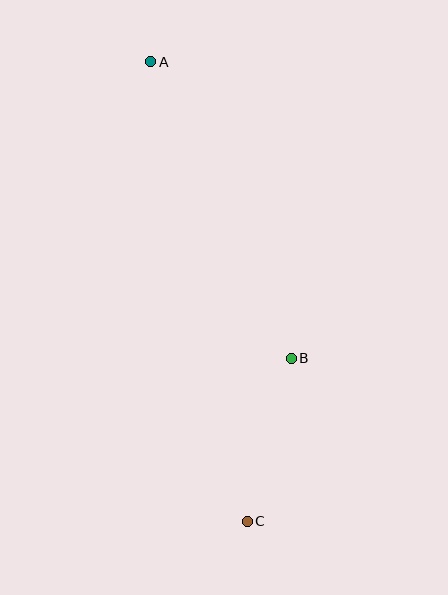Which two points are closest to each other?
Points B and C are closest to each other.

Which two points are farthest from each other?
Points A and C are farthest from each other.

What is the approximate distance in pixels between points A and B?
The distance between A and B is approximately 328 pixels.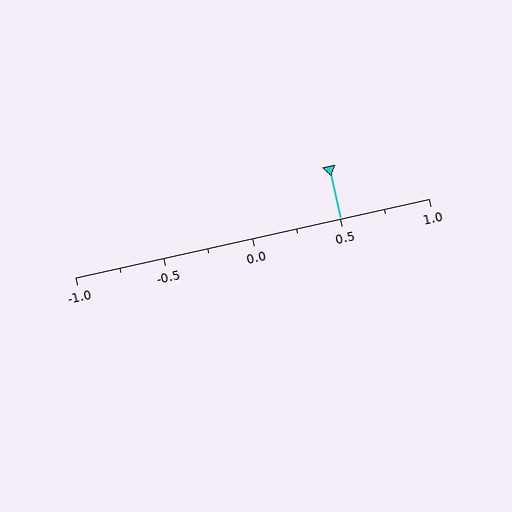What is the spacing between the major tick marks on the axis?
The major ticks are spaced 0.5 apart.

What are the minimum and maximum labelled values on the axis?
The axis runs from -1.0 to 1.0.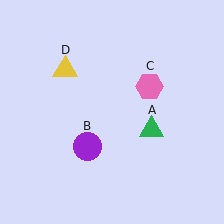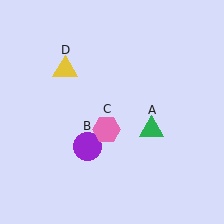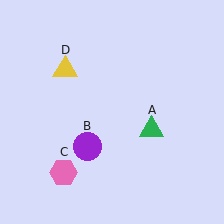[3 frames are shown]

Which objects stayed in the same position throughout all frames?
Green triangle (object A) and purple circle (object B) and yellow triangle (object D) remained stationary.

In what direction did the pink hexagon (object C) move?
The pink hexagon (object C) moved down and to the left.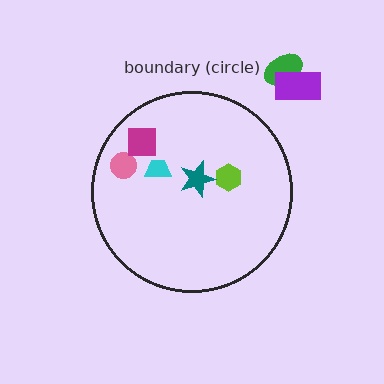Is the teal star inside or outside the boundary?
Inside.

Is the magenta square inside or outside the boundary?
Inside.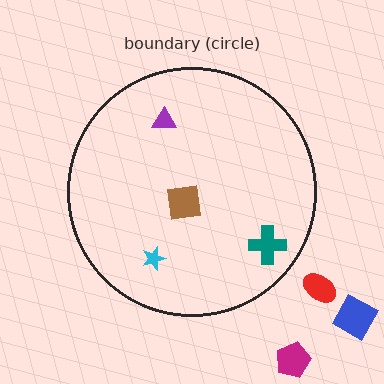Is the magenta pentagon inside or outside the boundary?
Outside.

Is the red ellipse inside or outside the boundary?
Outside.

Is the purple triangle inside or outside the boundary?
Inside.